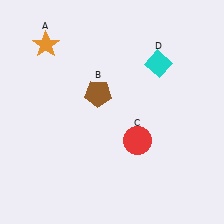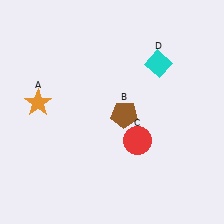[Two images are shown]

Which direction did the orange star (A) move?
The orange star (A) moved down.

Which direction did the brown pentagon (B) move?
The brown pentagon (B) moved right.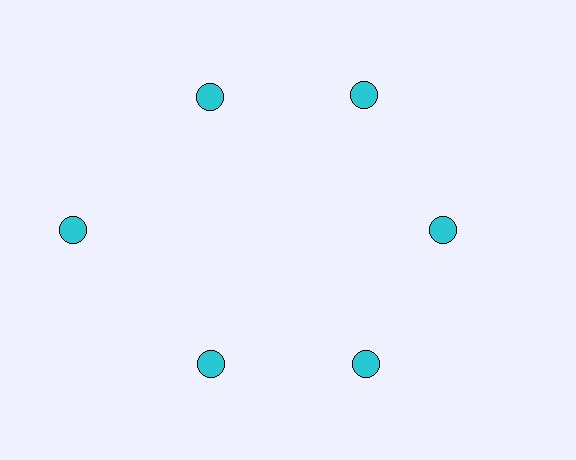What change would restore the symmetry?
The symmetry would be restored by moving it inward, back onto the ring so that all 6 circles sit at equal angles and equal distance from the center.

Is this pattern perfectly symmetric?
No. The 6 cyan circles are arranged in a ring, but one element near the 9 o'clock position is pushed outward from the center, breaking the 6-fold rotational symmetry.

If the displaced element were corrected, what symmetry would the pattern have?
It would have 6-fold rotational symmetry — the pattern would map onto itself every 60 degrees.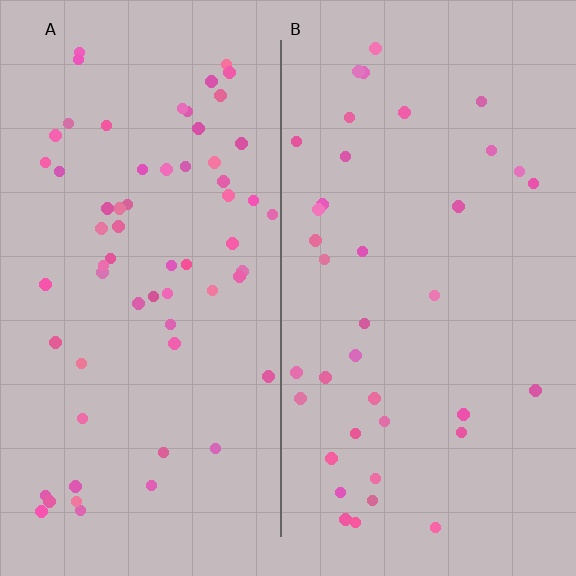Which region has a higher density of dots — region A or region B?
A (the left).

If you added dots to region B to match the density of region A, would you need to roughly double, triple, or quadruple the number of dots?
Approximately double.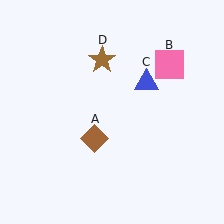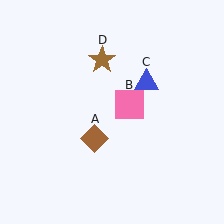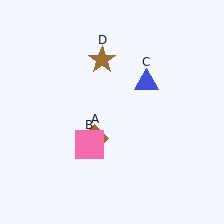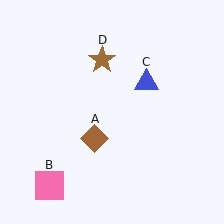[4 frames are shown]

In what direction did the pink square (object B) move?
The pink square (object B) moved down and to the left.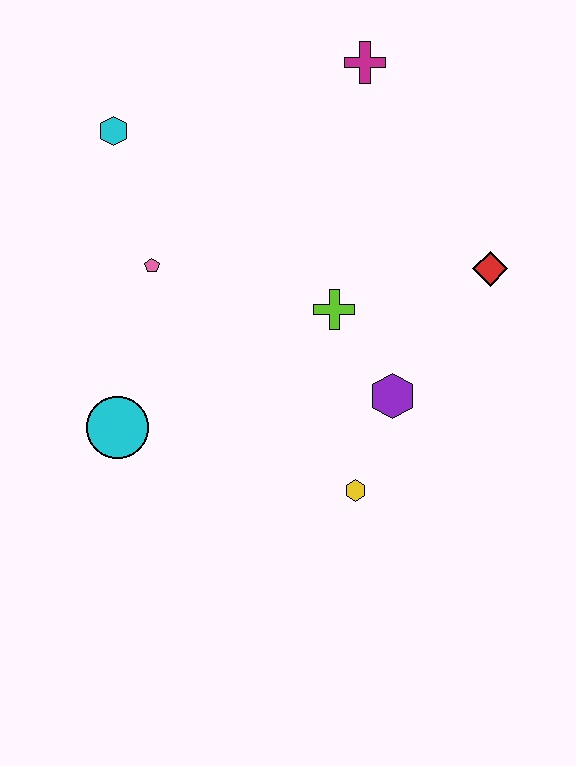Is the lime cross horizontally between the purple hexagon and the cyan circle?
Yes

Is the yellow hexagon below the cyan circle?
Yes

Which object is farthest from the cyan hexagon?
The yellow hexagon is farthest from the cyan hexagon.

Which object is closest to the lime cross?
The purple hexagon is closest to the lime cross.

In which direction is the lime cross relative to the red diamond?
The lime cross is to the left of the red diamond.